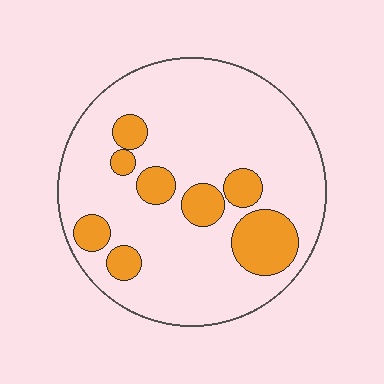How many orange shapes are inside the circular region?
8.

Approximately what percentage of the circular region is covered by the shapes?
Approximately 20%.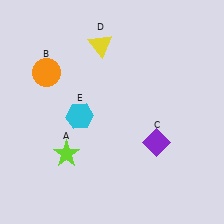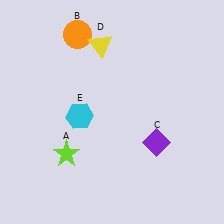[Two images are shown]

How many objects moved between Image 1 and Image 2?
1 object moved between the two images.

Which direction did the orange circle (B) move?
The orange circle (B) moved up.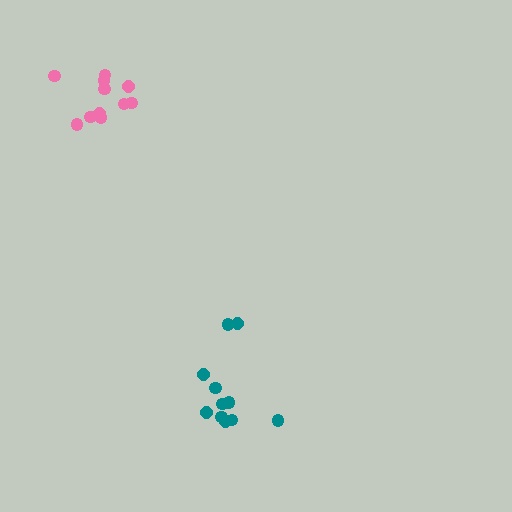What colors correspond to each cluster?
The clusters are colored: pink, teal.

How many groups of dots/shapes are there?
There are 2 groups.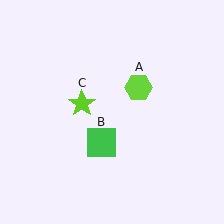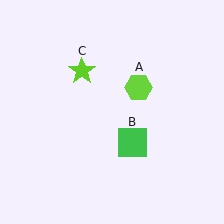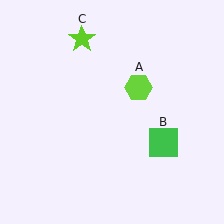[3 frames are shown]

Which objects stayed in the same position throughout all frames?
Lime hexagon (object A) remained stationary.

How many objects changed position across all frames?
2 objects changed position: green square (object B), lime star (object C).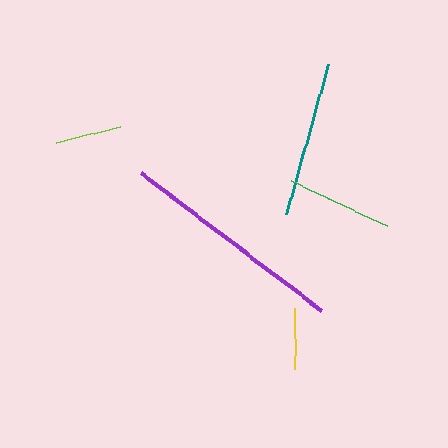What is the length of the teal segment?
The teal segment is approximately 155 pixels long.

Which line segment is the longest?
The purple line is the longest at approximately 227 pixels.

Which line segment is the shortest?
The yellow line is the shortest at approximately 61 pixels.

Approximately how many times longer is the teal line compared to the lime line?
The teal line is approximately 2.3 times the length of the lime line.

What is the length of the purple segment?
The purple segment is approximately 227 pixels long.